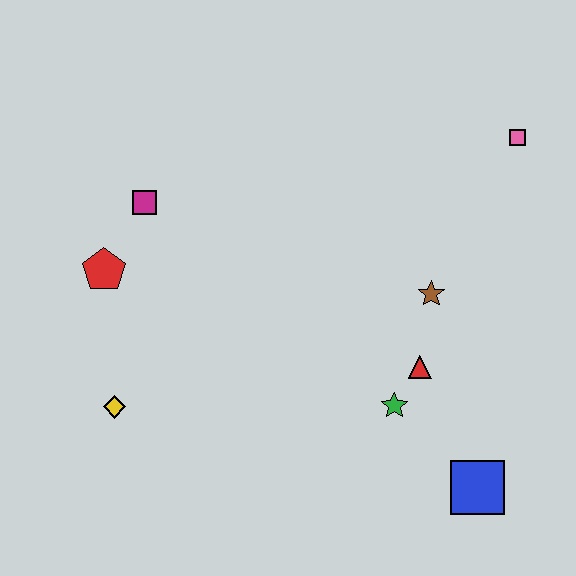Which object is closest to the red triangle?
The green star is closest to the red triangle.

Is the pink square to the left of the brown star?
No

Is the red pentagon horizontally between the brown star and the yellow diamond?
No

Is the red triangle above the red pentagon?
No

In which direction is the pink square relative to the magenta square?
The pink square is to the right of the magenta square.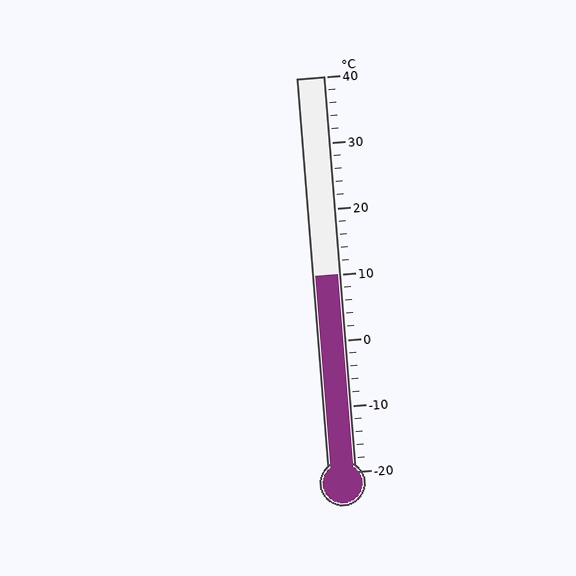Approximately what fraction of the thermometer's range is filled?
The thermometer is filled to approximately 50% of its range.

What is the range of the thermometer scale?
The thermometer scale ranges from -20°C to 40°C.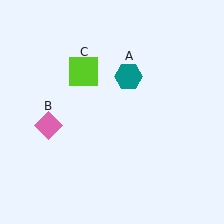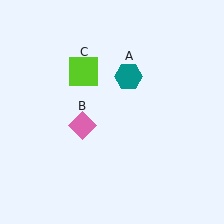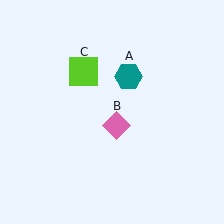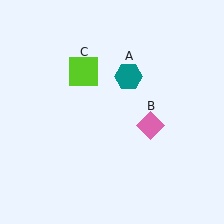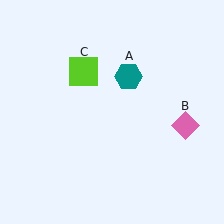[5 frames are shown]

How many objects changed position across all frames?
1 object changed position: pink diamond (object B).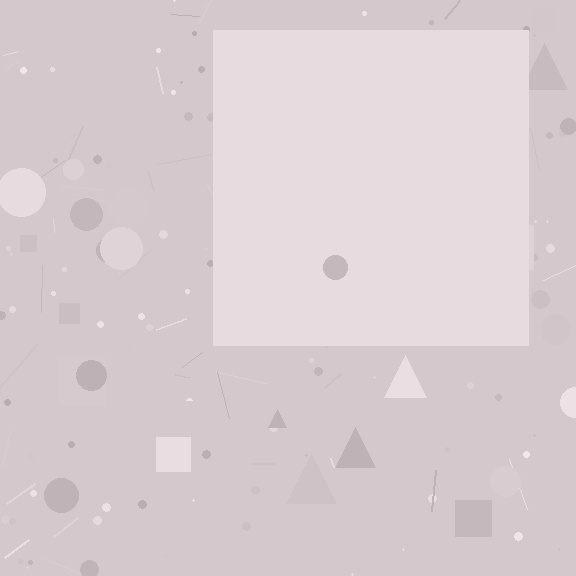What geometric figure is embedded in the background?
A square is embedded in the background.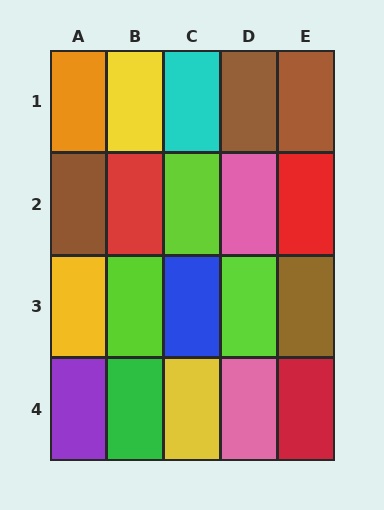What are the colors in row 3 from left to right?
Yellow, lime, blue, lime, brown.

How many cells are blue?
1 cell is blue.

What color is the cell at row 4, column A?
Purple.